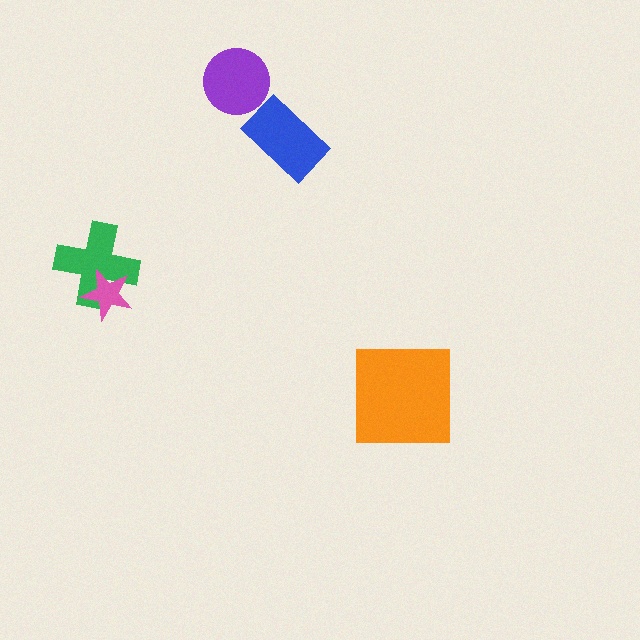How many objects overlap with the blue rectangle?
0 objects overlap with the blue rectangle.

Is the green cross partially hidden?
Yes, it is partially covered by another shape.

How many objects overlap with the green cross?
1 object overlaps with the green cross.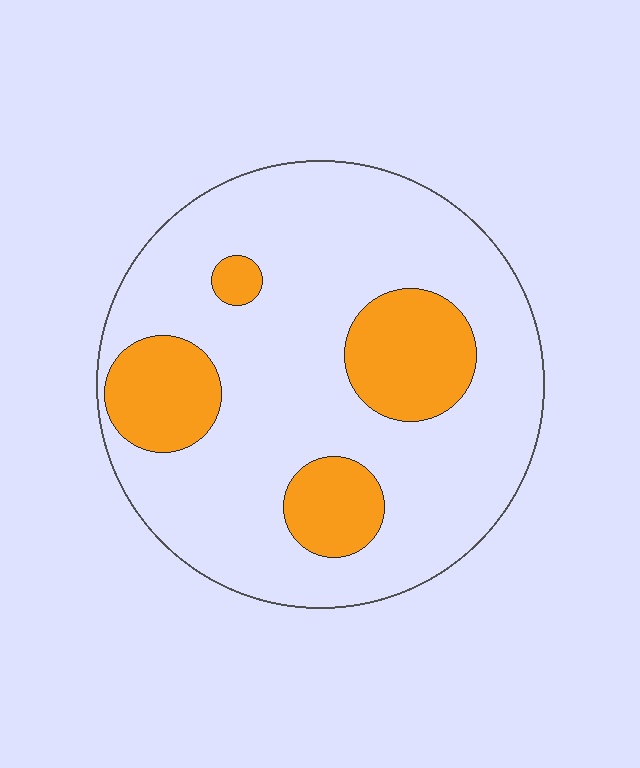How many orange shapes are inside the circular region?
4.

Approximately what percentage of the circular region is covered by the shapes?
Approximately 20%.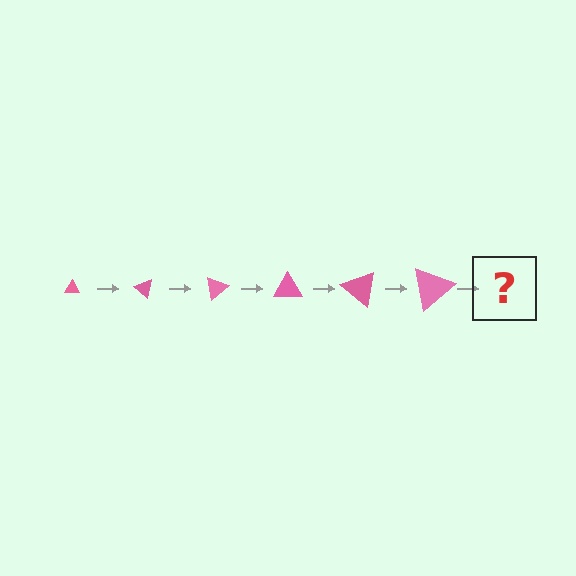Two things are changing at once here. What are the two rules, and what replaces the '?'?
The two rules are that the triangle grows larger each step and it rotates 40 degrees each step. The '?' should be a triangle, larger than the previous one and rotated 240 degrees from the start.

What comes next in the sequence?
The next element should be a triangle, larger than the previous one and rotated 240 degrees from the start.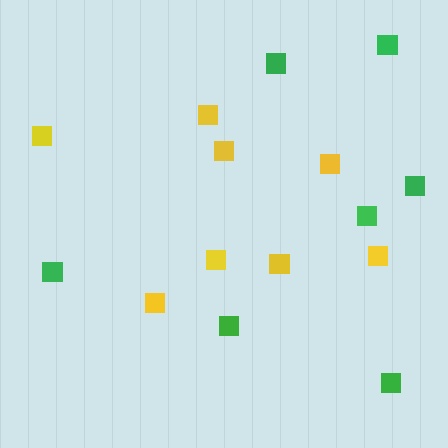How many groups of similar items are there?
There are 2 groups: one group of green squares (7) and one group of yellow squares (8).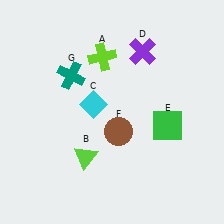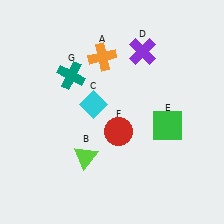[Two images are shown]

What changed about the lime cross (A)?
In Image 1, A is lime. In Image 2, it changed to orange.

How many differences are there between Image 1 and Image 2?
There are 2 differences between the two images.